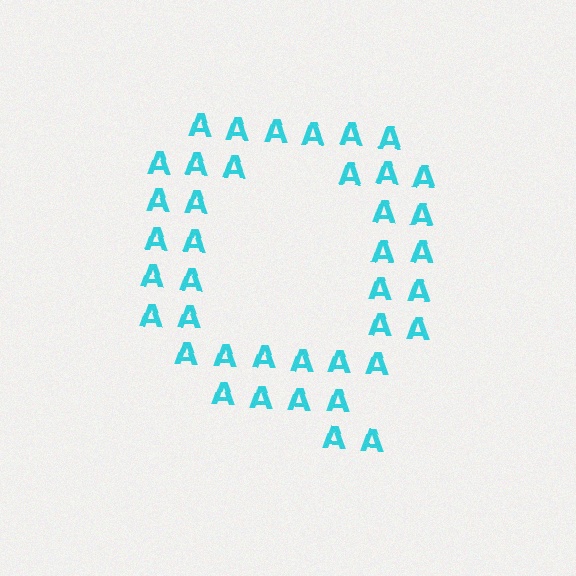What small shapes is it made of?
It is made of small letter A's.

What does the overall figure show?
The overall figure shows the letter Q.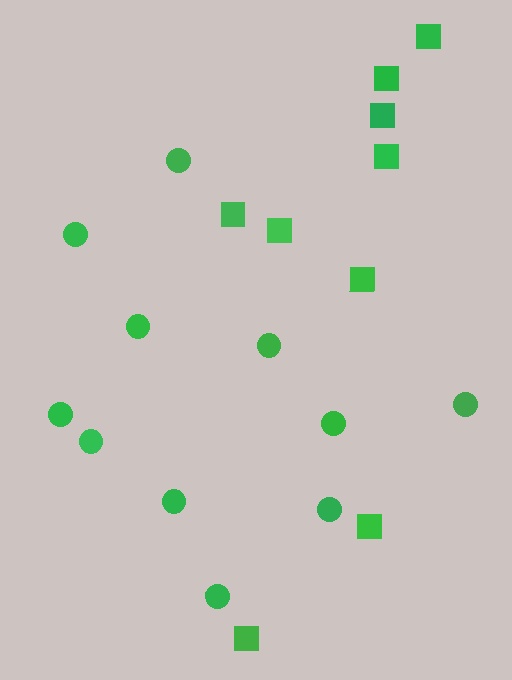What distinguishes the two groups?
There are 2 groups: one group of circles (11) and one group of squares (9).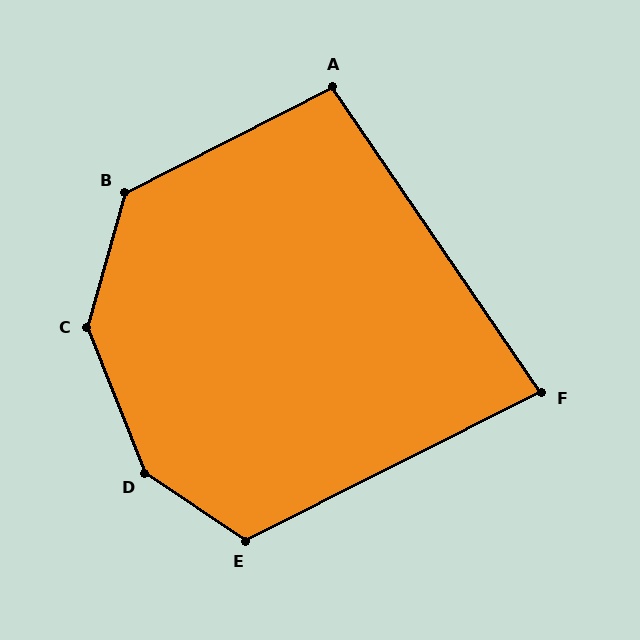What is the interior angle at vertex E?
Approximately 120 degrees (obtuse).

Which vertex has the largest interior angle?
D, at approximately 145 degrees.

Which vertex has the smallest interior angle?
F, at approximately 82 degrees.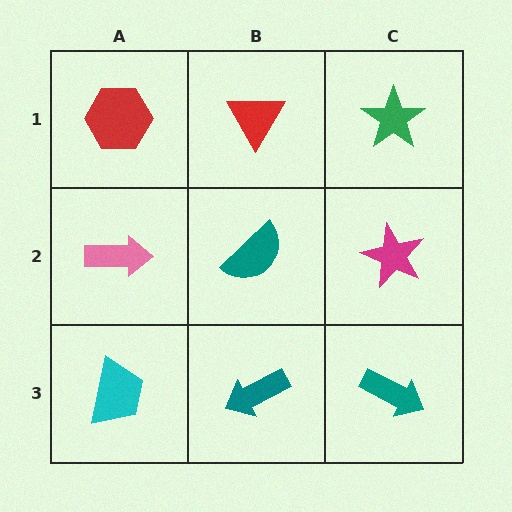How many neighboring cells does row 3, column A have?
2.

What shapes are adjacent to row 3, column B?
A teal semicircle (row 2, column B), a cyan trapezoid (row 3, column A), a teal arrow (row 3, column C).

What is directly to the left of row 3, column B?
A cyan trapezoid.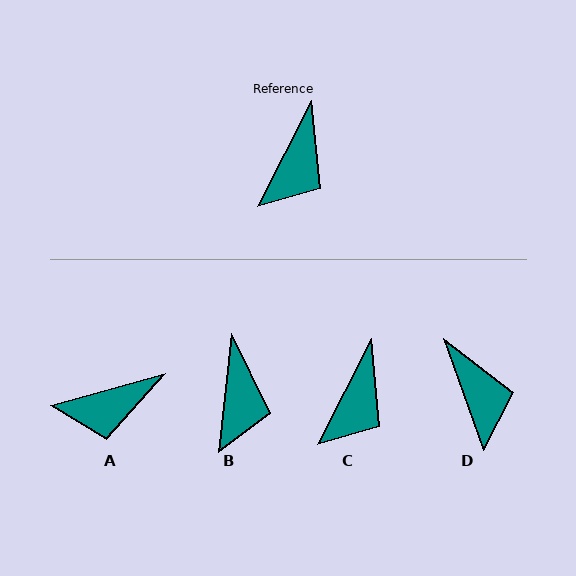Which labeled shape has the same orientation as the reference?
C.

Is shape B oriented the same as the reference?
No, it is off by about 20 degrees.